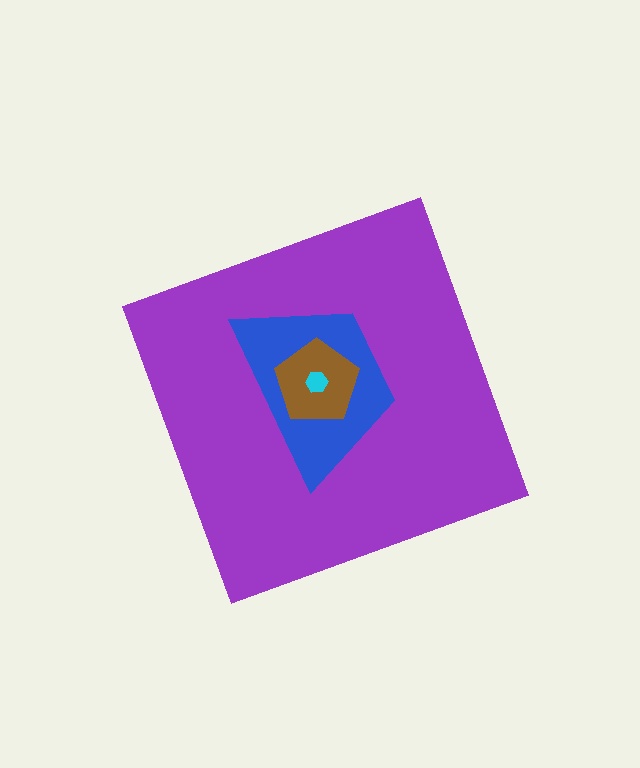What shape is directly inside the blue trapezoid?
The brown pentagon.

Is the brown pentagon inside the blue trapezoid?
Yes.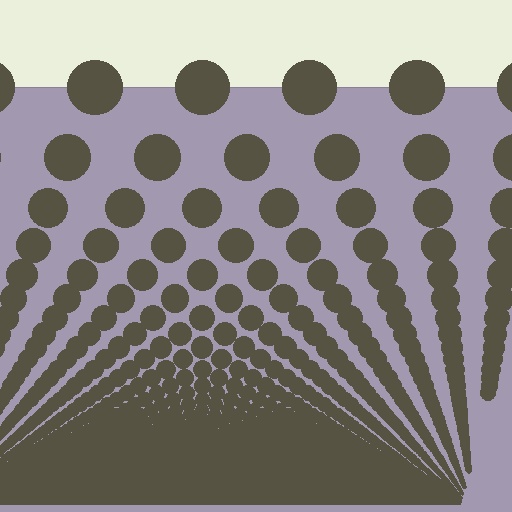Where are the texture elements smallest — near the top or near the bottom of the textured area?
Near the bottom.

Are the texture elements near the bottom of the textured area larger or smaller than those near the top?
Smaller. The gradient is inverted — elements near the bottom are smaller and denser.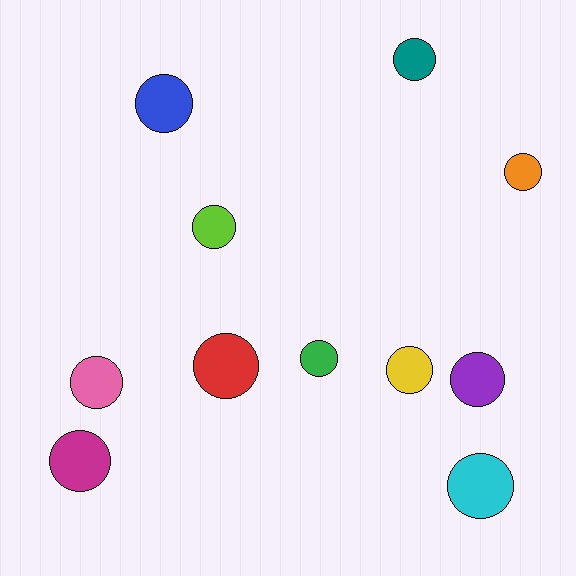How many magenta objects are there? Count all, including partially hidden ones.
There is 1 magenta object.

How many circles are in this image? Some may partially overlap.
There are 11 circles.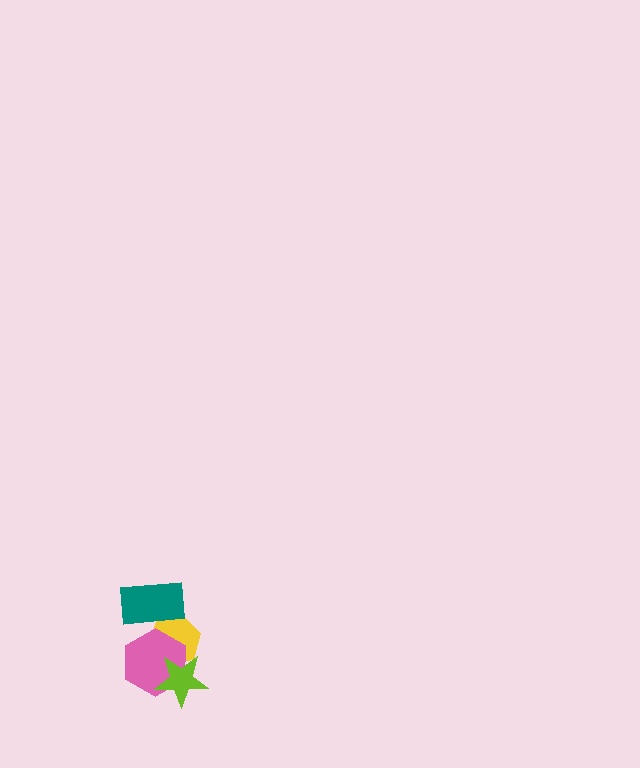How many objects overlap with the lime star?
2 objects overlap with the lime star.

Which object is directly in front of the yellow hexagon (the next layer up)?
The pink hexagon is directly in front of the yellow hexagon.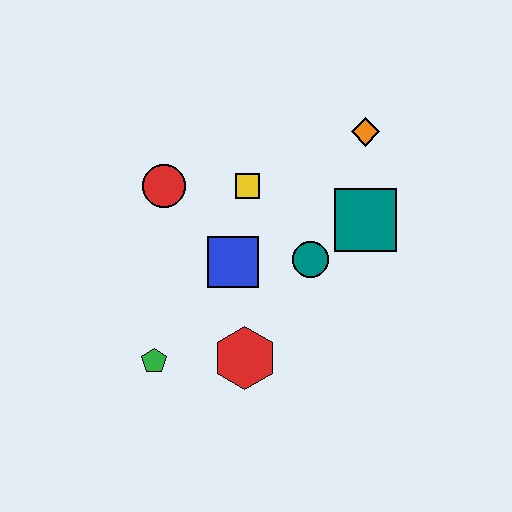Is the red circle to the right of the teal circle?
No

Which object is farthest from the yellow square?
The green pentagon is farthest from the yellow square.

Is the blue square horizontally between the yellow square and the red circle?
Yes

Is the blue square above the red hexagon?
Yes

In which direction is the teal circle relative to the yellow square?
The teal circle is below the yellow square.